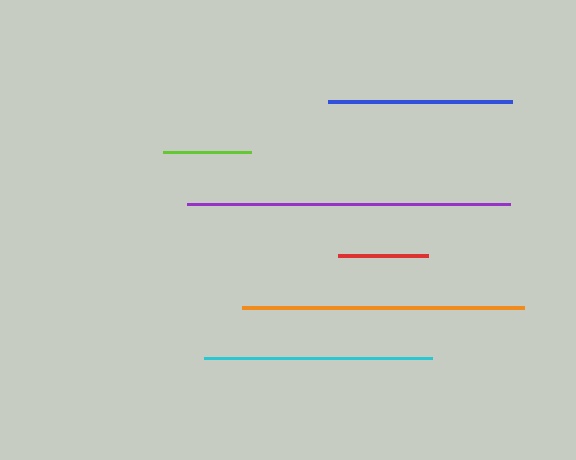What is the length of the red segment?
The red segment is approximately 90 pixels long.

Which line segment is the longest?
The purple line is the longest at approximately 324 pixels.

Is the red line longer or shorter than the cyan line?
The cyan line is longer than the red line.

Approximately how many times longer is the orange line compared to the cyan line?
The orange line is approximately 1.2 times the length of the cyan line.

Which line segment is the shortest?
The lime line is the shortest at approximately 88 pixels.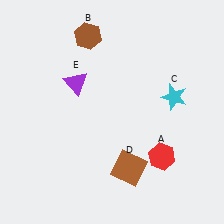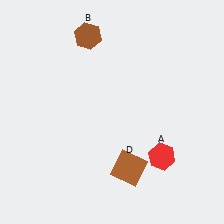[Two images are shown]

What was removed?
The cyan star (C), the purple triangle (E) were removed in Image 2.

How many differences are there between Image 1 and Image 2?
There are 2 differences between the two images.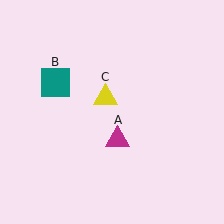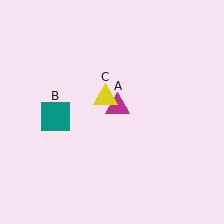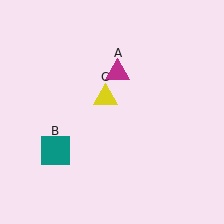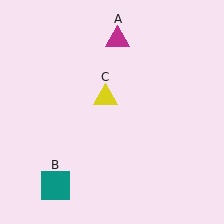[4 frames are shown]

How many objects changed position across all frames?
2 objects changed position: magenta triangle (object A), teal square (object B).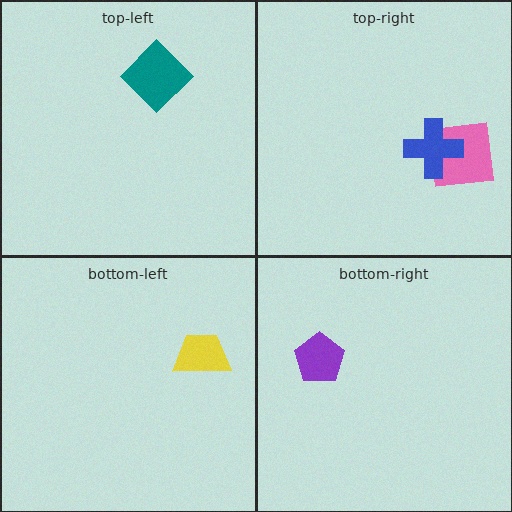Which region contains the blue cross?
The top-right region.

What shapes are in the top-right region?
The pink square, the blue cross.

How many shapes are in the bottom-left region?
1.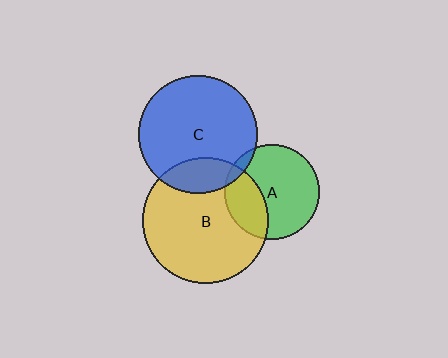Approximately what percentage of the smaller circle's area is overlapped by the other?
Approximately 30%.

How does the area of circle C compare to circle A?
Approximately 1.6 times.